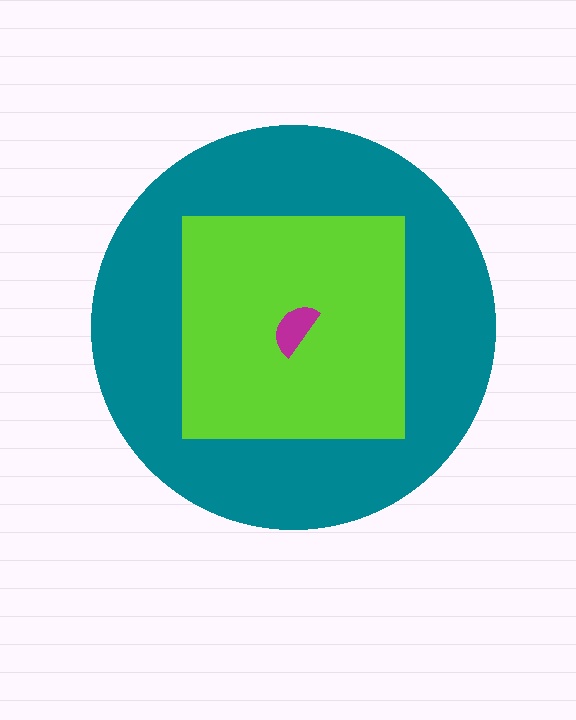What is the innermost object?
The magenta semicircle.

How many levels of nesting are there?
3.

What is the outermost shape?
The teal circle.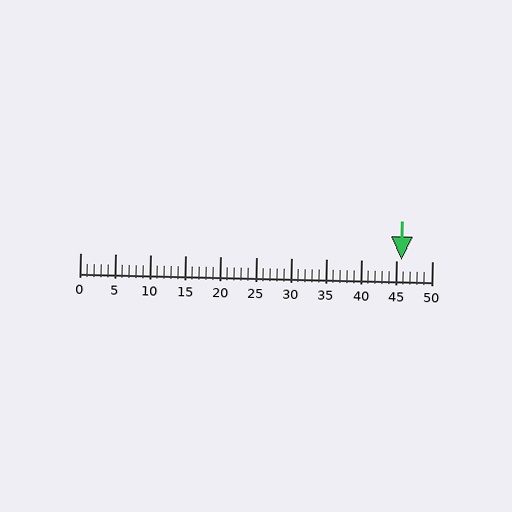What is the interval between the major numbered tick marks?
The major tick marks are spaced 5 units apart.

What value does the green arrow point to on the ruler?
The green arrow points to approximately 46.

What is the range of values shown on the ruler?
The ruler shows values from 0 to 50.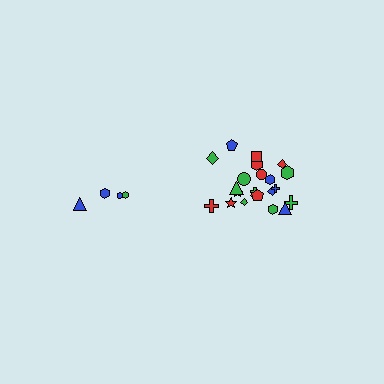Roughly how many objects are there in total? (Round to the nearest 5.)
Roughly 25 objects in total.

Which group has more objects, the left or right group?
The right group.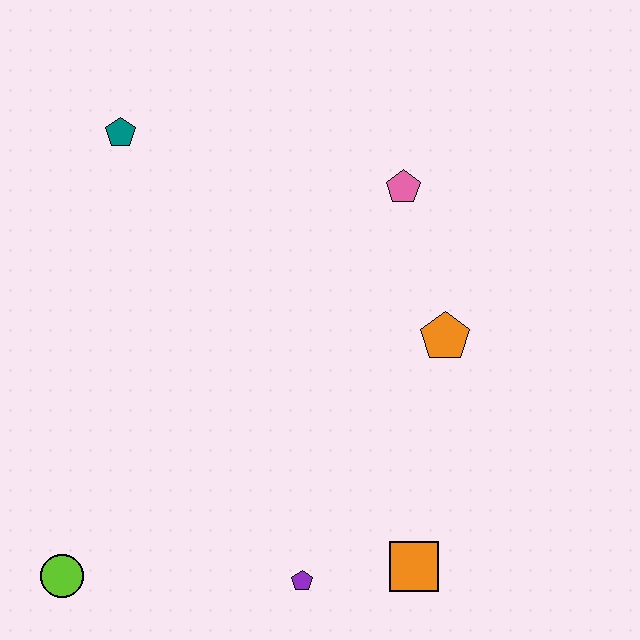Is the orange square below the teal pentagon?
Yes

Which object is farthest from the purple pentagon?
The teal pentagon is farthest from the purple pentagon.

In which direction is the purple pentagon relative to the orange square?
The purple pentagon is to the left of the orange square.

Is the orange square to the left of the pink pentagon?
No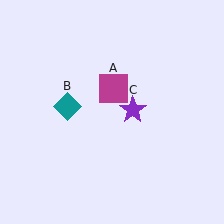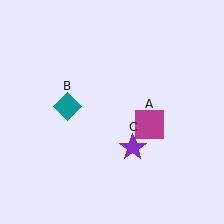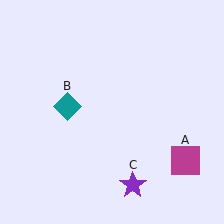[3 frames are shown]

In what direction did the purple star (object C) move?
The purple star (object C) moved down.